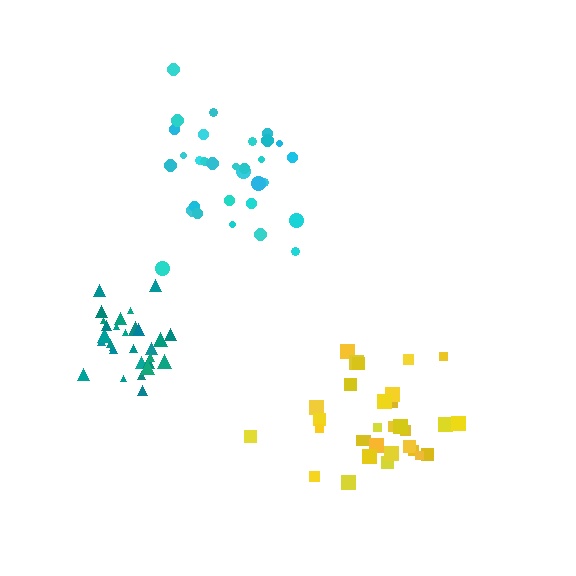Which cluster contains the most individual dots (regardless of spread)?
Cyan (32).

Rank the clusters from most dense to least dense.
teal, cyan, yellow.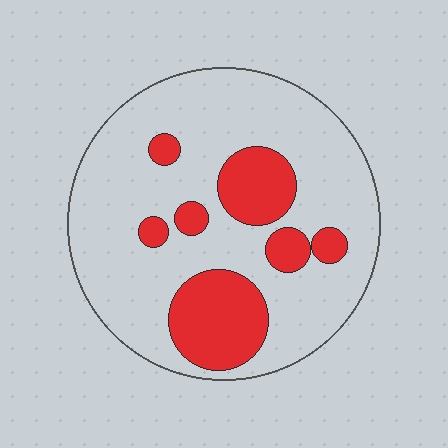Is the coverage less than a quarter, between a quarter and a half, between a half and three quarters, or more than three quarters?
Less than a quarter.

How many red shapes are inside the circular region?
7.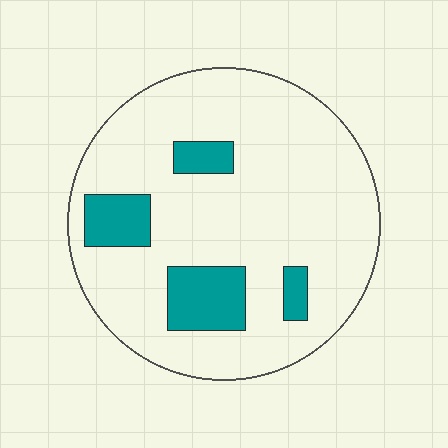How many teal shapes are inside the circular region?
4.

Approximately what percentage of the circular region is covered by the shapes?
Approximately 15%.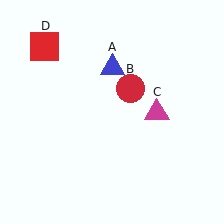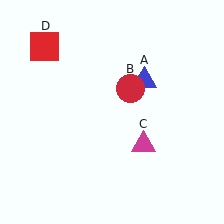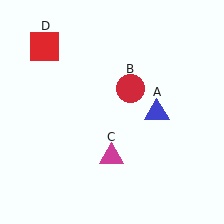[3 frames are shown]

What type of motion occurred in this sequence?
The blue triangle (object A), magenta triangle (object C) rotated clockwise around the center of the scene.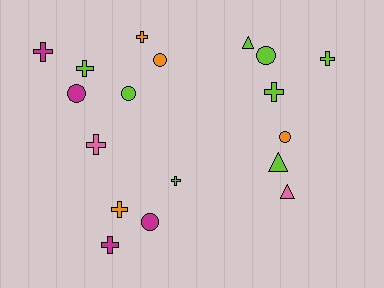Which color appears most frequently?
Lime, with 8 objects.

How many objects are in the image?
There are 18 objects.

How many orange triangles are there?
There are no orange triangles.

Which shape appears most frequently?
Cross, with 9 objects.